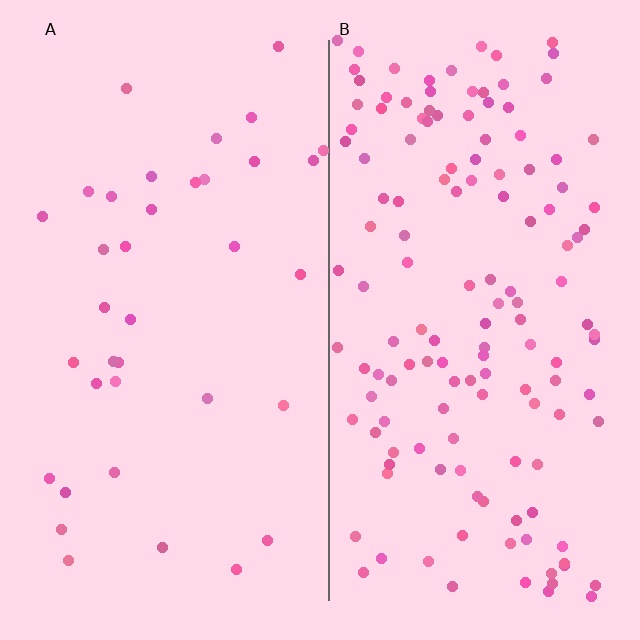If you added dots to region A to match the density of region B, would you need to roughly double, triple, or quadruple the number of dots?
Approximately quadruple.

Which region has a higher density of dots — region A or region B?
B (the right).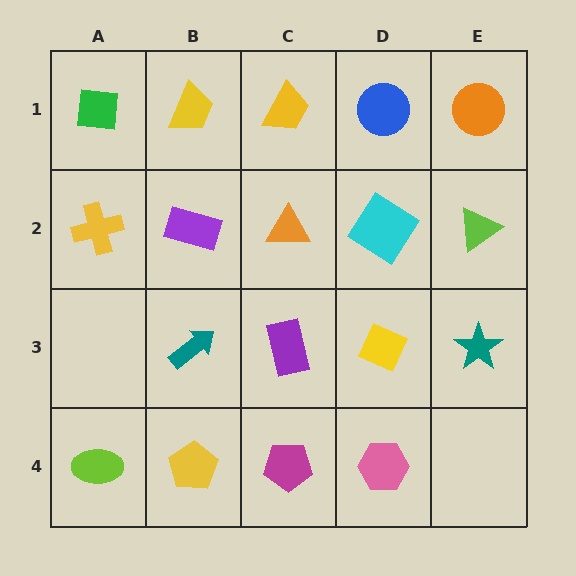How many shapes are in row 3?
4 shapes.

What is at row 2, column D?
A cyan diamond.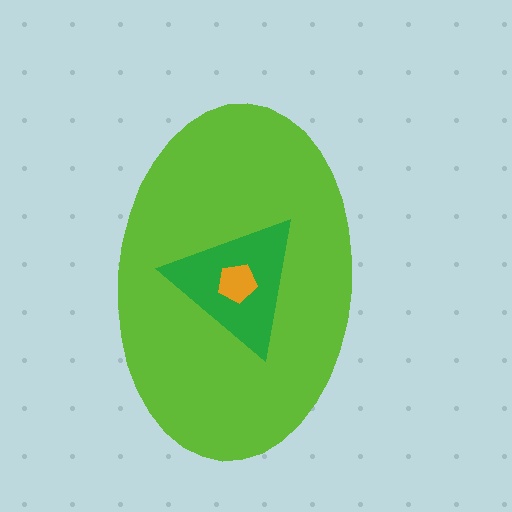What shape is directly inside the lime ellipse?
The green triangle.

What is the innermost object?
The orange pentagon.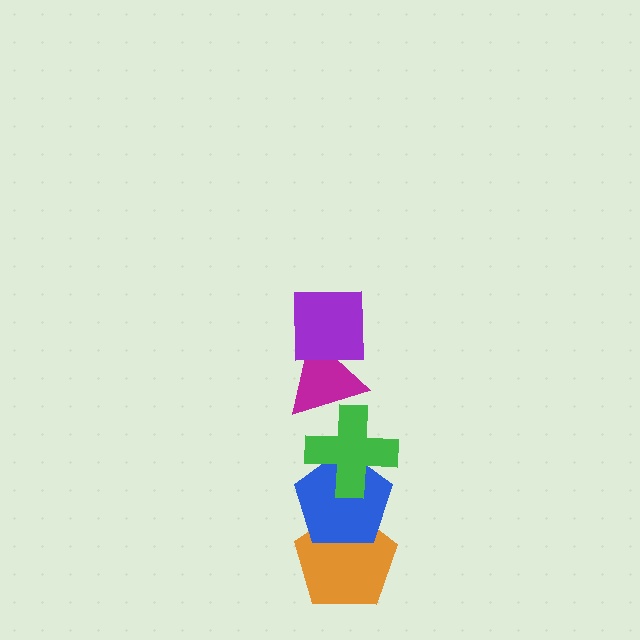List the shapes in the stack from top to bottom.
From top to bottom: the purple square, the magenta triangle, the green cross, the blue pentagon, the orange pentagon.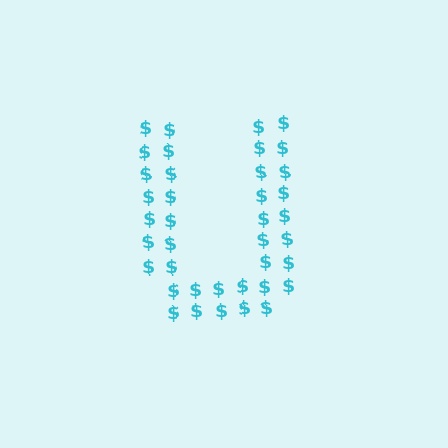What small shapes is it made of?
It is made of small dollar signs.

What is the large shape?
The large shape is the letter U.